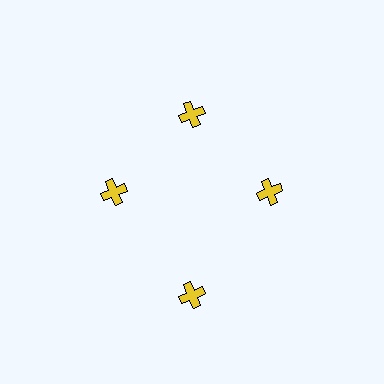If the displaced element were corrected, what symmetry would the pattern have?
It would have 4-fold rotational symmetry — the pattern would map onto itself every 90 degrees.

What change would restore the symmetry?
The symmetry would be restored by moving it inward, back onto the ring so that all 4 crosses sit at equal angles and equal distance from the center.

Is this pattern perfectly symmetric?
No. The 4 yellow crosses are arranged in a ring, but one element near the 6 o'clock position is pushed outward from the center, breaking the 4-fold rotational symmetry.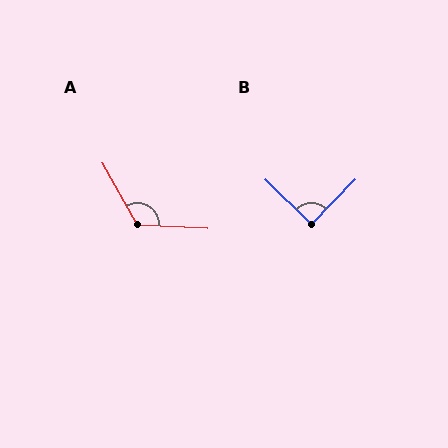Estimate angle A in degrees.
Approximately 122 degrees.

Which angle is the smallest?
B, at approximately 90 degrees.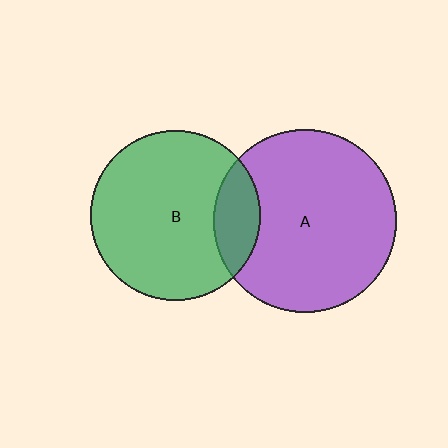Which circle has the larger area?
Circle A (purple).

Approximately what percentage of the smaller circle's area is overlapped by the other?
Approximately 15%.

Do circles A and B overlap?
Yes.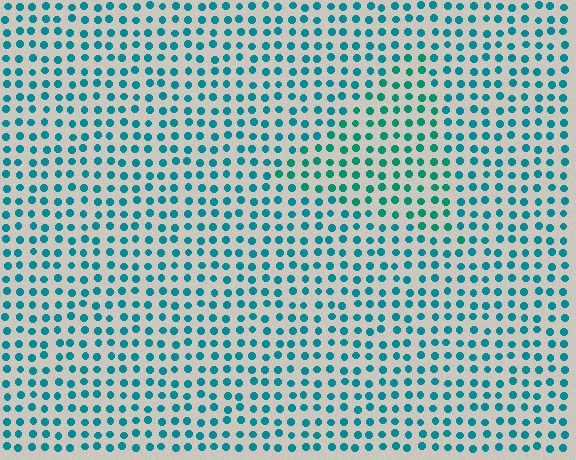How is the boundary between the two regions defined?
The boundary is defined purely by a slight shift in hue (about 20 degrees). Spacing, size, and orientation are identical on both sides.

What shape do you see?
I see a triangle.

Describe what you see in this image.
The image is filled with small teal elements in a uniform arrangement. A triangle-shaped region is visible where the elements are tinted to a slightly different hue, forming a subtle color boundary.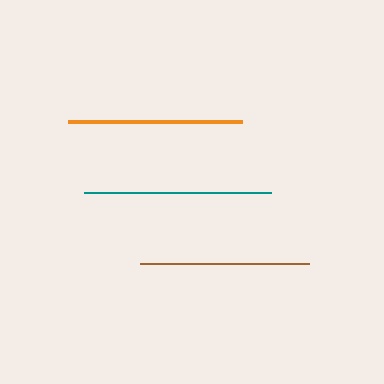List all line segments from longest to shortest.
From longest to shortest: teal, orange, brown.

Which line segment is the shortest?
The brown line is the shortest at approximately 169 pixels.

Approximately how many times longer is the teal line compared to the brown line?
The teal line is approximately 1.1 times the length of the brown line.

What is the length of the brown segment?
The brown segment is approximately 169 pixels long.